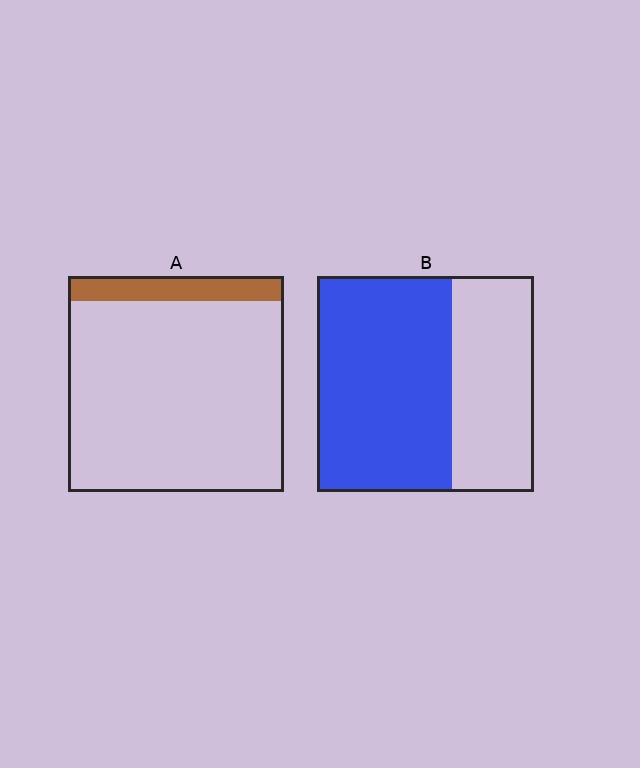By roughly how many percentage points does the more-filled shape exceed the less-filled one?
By roughly 50 percentage points (B over A).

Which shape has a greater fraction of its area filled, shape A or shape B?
Shape B.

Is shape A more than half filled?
No.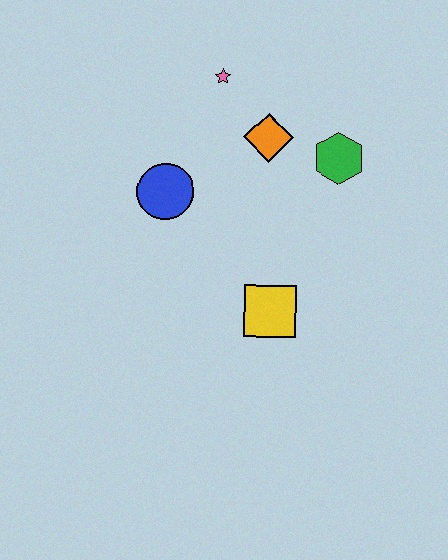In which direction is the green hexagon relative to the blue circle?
The green hexagon is to the right of the blue circle.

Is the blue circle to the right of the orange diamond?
No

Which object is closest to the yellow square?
The blue circle is closest to the yellow square.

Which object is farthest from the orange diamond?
The yellow square is farthest from the orange diamond.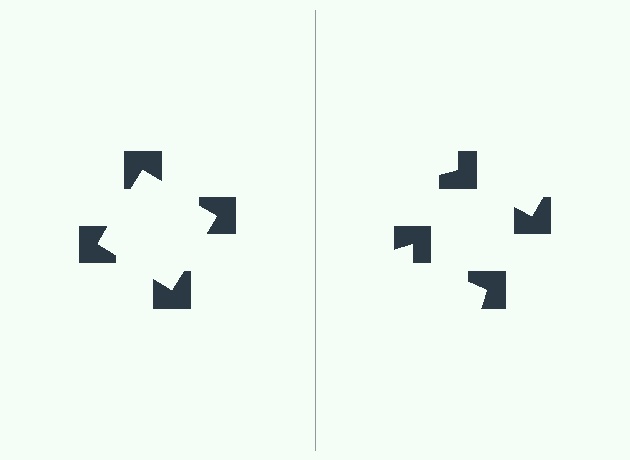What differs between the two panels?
The notched squares are positioned identically on both sides; only the wedge orientations differ. On the left they align to a square; on the right they are misaligned.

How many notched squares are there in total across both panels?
8 — 4 on each side.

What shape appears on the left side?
An illusory square.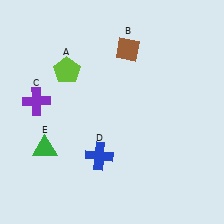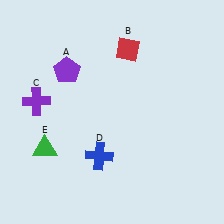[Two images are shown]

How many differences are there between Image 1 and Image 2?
There are 2 differences between the two images.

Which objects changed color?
A changed from lime to purple. B changed from brown to red.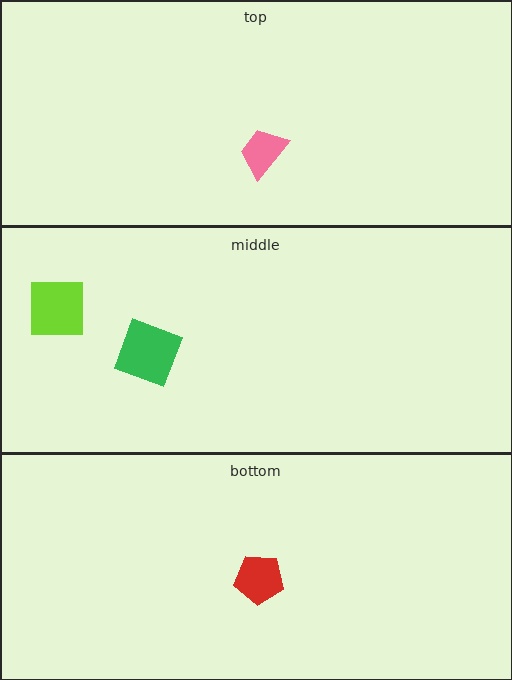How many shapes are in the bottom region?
1.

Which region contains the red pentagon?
The bottom region.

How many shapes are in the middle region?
2.